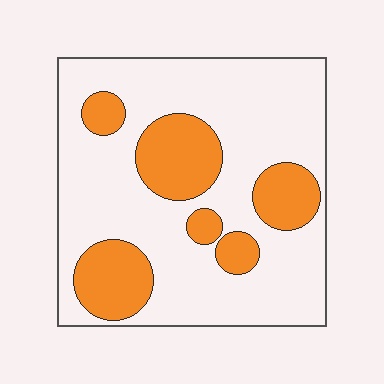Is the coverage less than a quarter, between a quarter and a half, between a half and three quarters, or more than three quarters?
Between a quarter and a half.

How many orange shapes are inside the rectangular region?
6.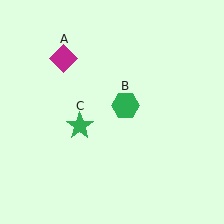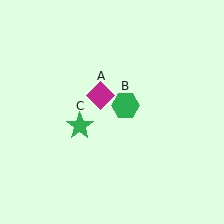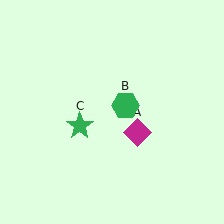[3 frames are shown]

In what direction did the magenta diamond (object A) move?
The magenta diamond (object A) moved down and to the right.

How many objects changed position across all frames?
1 object changed position: magenta diamond (object A).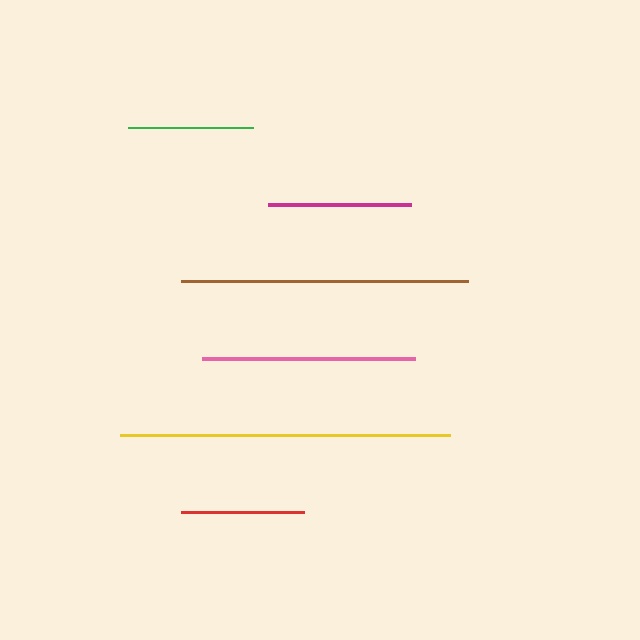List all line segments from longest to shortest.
From longest to shortest: yellow, brown, pink, magenta, green, red.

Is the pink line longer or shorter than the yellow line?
The yellow line is longer than the pink line.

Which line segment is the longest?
The yellow line is the longest at approximately 330 pixels.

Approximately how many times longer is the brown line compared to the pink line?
The brown line is approximately 1.3 times the length of the pink line.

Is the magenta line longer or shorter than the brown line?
The brown line is longer than the magenta line.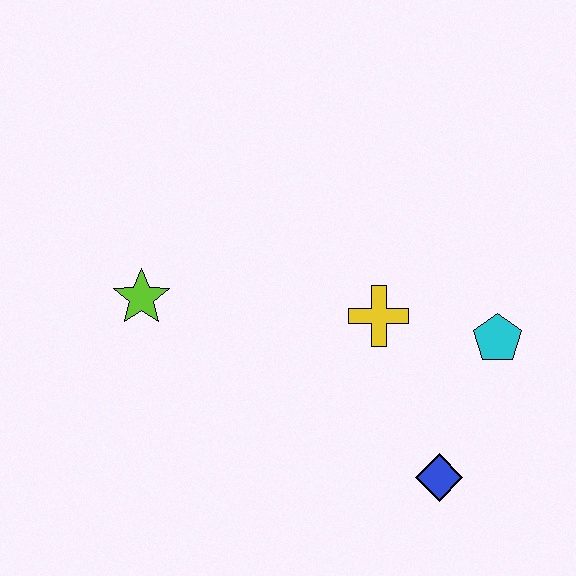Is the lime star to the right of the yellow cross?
No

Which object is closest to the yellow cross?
The cyan pentagon is closest to the yellow cross.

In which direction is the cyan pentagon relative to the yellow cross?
The cyan pentagon is to the right of the yellow cross.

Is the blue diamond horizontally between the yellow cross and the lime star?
No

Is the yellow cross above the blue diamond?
Yes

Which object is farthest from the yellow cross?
The lime star is farthest from the yellow cross.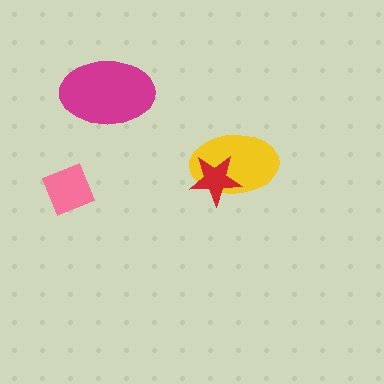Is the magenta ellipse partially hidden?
No, no other shape covers it.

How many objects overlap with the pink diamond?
0 objects overlap with the pink diamond.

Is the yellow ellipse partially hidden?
Yes, it is partially covered by another shape.